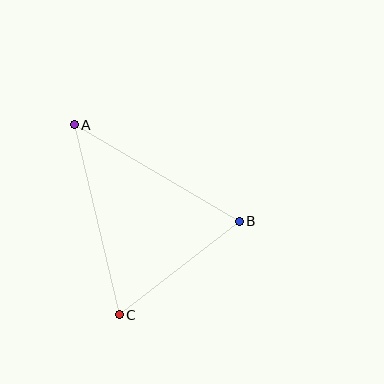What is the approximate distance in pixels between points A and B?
The distance between A and B is approximately 191 pixels.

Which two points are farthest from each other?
Points A and C are farthest from each other.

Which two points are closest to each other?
Points B and C are closest to each other.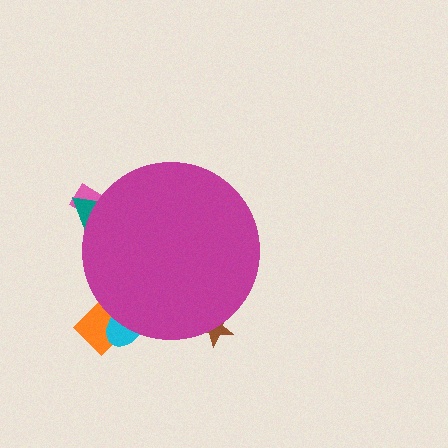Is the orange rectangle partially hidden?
Yes, the orange rectangle is partially hidden behind the magenta circle.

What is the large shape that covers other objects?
A magenta circle.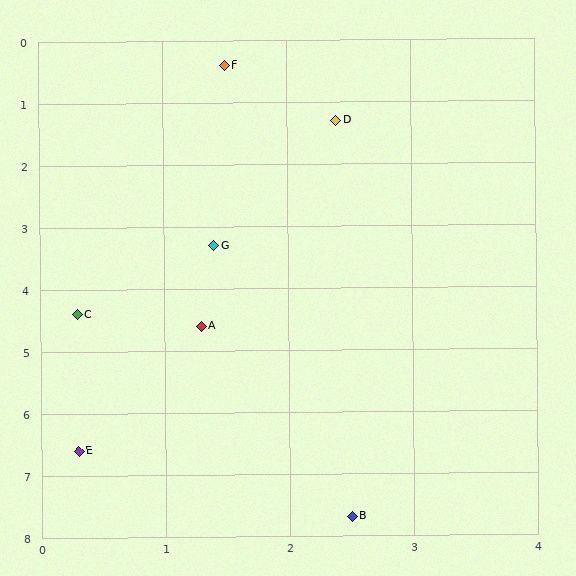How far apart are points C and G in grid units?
Points C and G are about 1.6 grid units apart.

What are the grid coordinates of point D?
Point D is at approximately (2.4, 1.3).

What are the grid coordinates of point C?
Point C is at approximately (0.3, 4.4).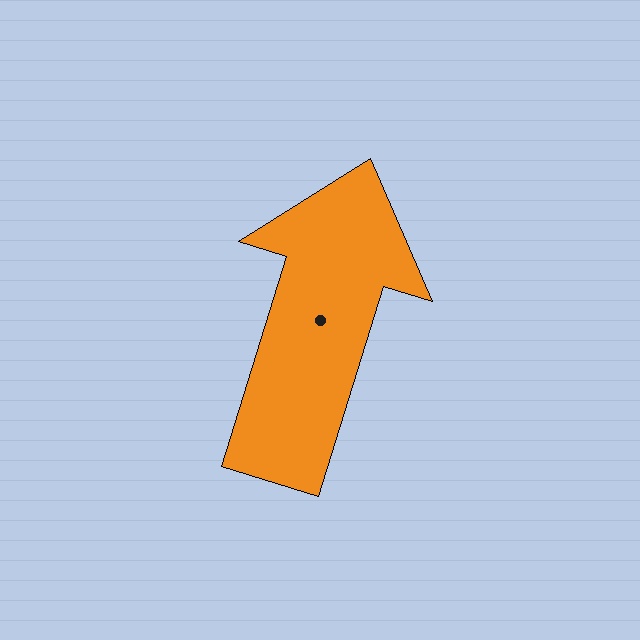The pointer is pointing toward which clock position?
Roughly 1 o'clock.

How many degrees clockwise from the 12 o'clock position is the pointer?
Approximately 17 degrees.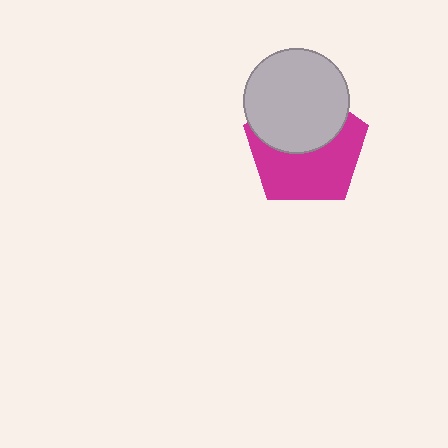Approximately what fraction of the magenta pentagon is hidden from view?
Roughly 44% of the magenta pentagon is hidden behind the light gray circle.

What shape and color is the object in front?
The object in front is a light gray circle.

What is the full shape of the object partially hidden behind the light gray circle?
The partially hidden object is a magenta pentagon.